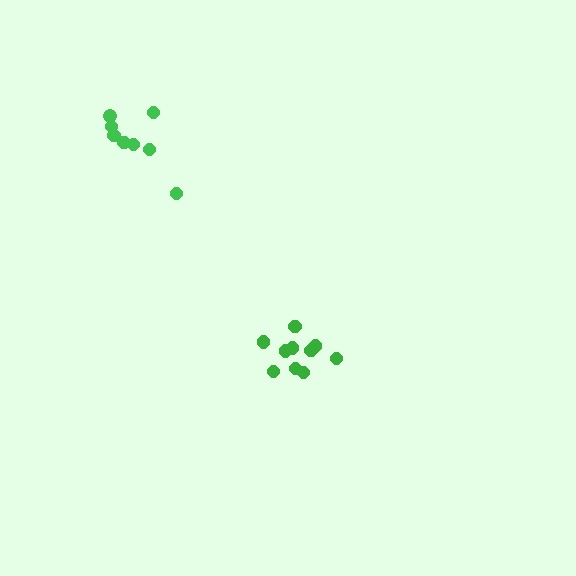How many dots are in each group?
Group 1: 8 dots, Group 2: 10 dots (18 total).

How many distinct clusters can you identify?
There are 2 distinct clusters.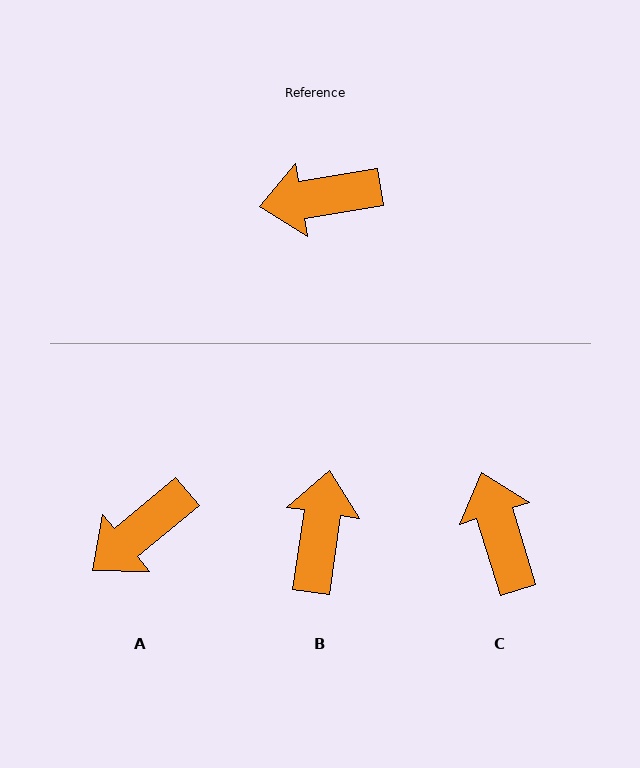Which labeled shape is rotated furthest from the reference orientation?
B, about 108 degrees away.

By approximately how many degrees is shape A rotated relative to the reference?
Approximately 31 degrees counter-clockwise.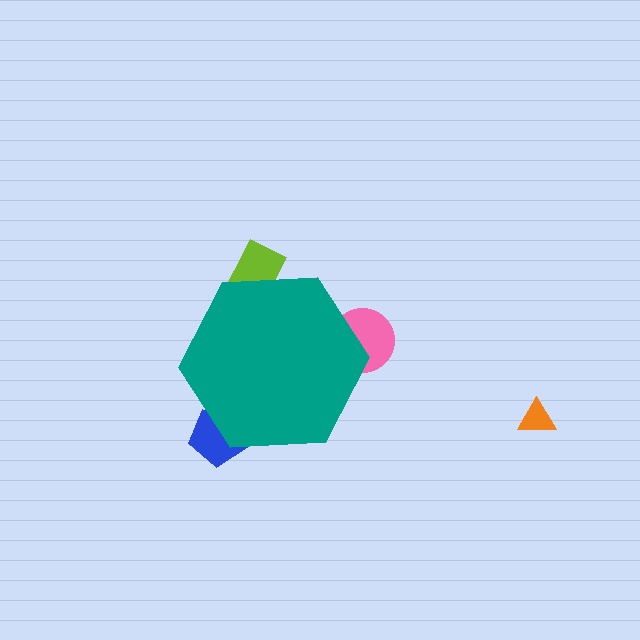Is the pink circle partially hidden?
Yes, the pink circle is partially hidden behind the teal hexagon.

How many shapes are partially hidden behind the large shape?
3 shapes are partially hidden.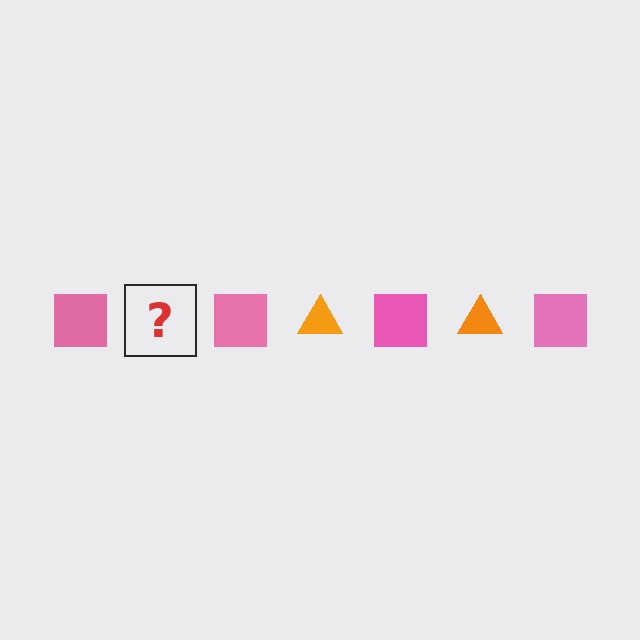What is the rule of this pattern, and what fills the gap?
The rule is that the pattern alternates between pink square and orange triangle. The gap should be filled with an orange triangle.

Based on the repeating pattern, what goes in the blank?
The blank should be an orange triangle.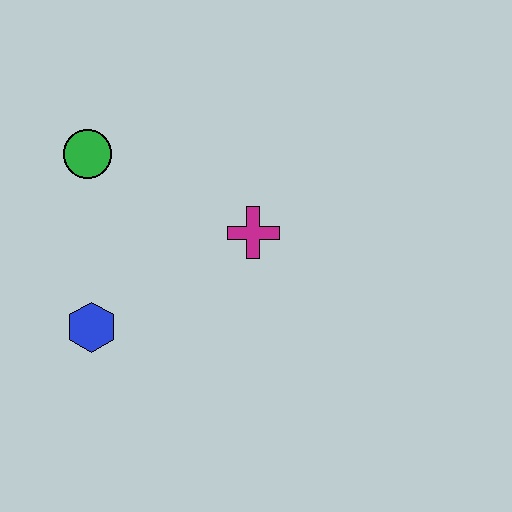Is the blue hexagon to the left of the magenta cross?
Yes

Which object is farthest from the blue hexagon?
The magenta cross is farthest from the blue hexagon.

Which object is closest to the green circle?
The blue hexagon is closest to the green circle.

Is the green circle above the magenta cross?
Yes